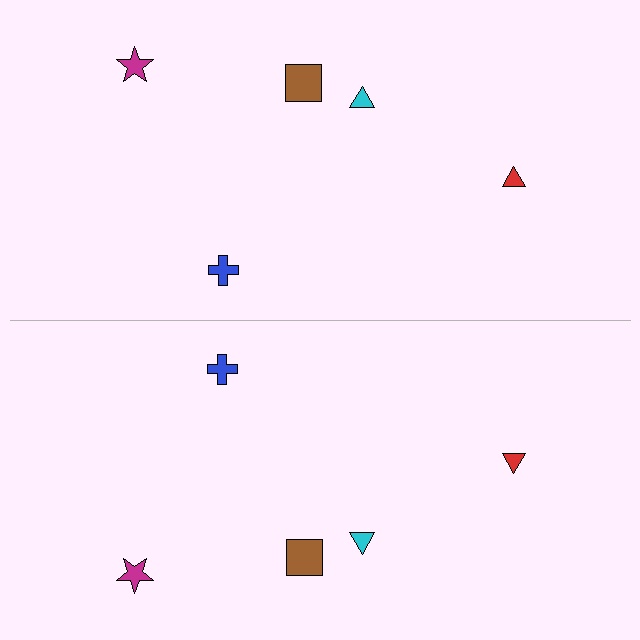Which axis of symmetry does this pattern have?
The pattern has a horizontal axis of symmetry running through the center of the image.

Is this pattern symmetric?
Yes, this pattern has bilateral (reflection) symmetry.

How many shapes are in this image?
There are 10 shapes in this image.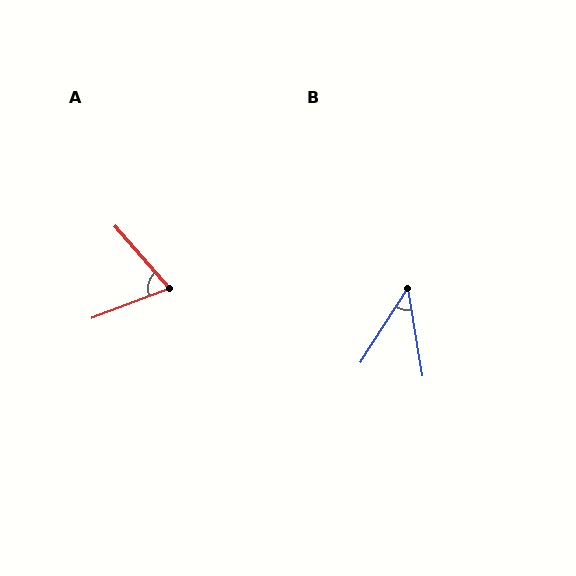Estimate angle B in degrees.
Approximately 42 degrees.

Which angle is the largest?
A, at approximately 70 degrees.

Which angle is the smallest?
B, at approximately 42 degrees.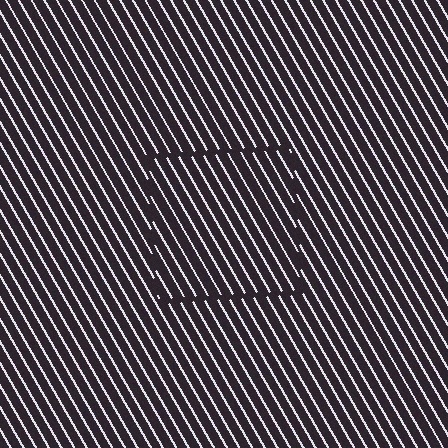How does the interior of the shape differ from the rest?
The interior of the shape contains the same grating, shifted by half a period — the contour is defined by the phase discontinuity where line-ends from the inner and outer gratings abut.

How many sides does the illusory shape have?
4 sides — the line-ends trace a square.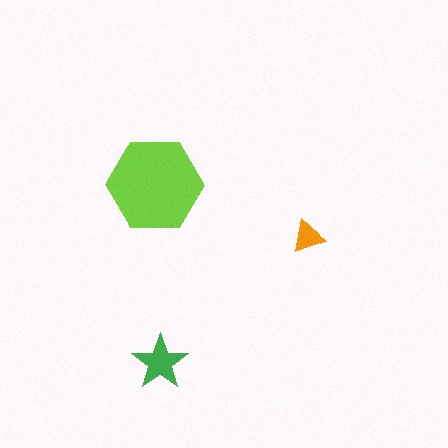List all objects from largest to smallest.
The lime hexagon, the green star, the orange triangle.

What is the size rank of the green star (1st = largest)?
2nd.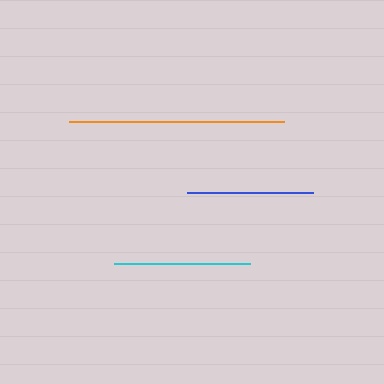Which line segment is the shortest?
The blue line is the shortest at approximately 125 pixels.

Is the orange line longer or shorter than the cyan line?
The orange line is longer than the cyan line.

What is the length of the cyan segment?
The cyan segment is approximately 136 pixels long.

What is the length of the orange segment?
The orange segment is approximately 214 pixels long.